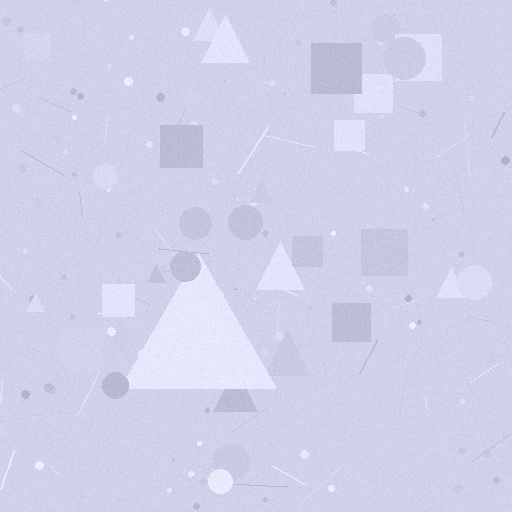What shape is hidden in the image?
A triangle is hidden in the image.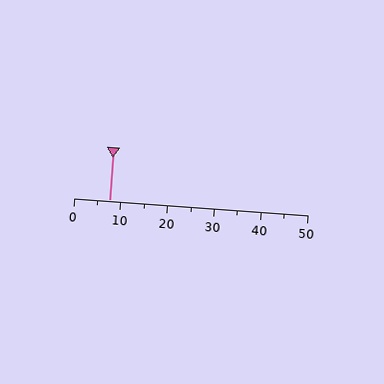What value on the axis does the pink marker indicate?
The marker indicates approximately 7.5.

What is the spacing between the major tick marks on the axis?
The major ticks are spaced 10 apart.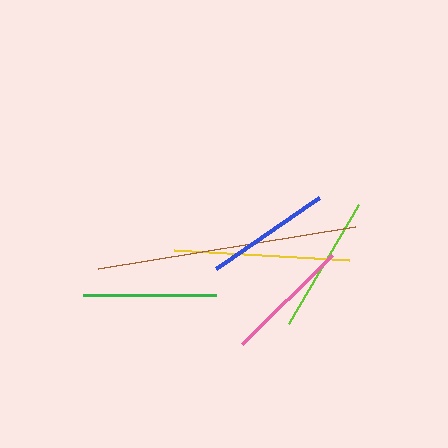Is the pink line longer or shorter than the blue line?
The pink line is longer than the blue line.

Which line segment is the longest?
The brown line is the longest at approximately 260 pixels.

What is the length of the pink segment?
The pink segment is approximately 126 pixels long.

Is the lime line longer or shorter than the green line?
The lime line is longer than the green line.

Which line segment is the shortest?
The blue line is the shortest at approximately 126 pixels.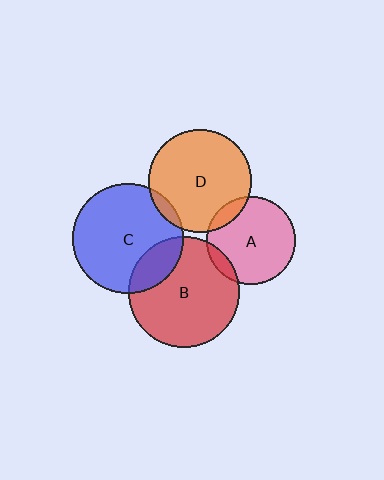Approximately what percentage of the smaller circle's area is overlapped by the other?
Approximately 20%.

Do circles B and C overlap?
Yes.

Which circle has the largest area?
Circle B (red).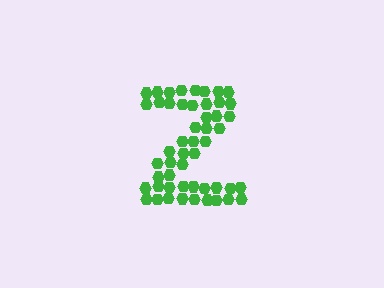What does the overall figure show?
The overall figure shows the letter Z.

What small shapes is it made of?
It is made of small hexagons.